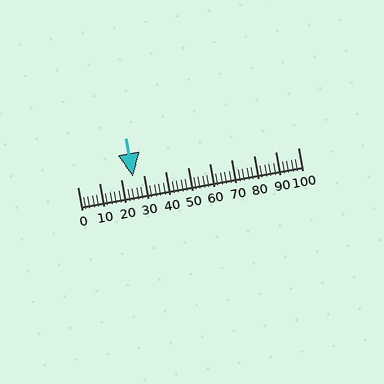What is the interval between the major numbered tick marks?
The major tick marks are spaced 10 units apart.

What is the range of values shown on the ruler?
The ruler shows values from 0 to 100.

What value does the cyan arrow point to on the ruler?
The cyan arrow points to approximately 25.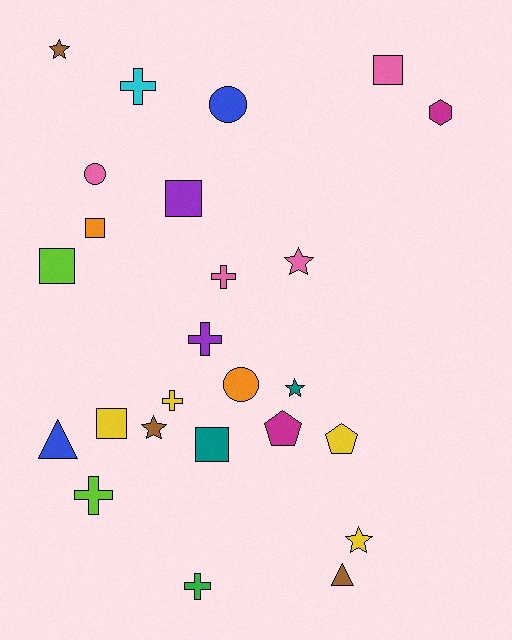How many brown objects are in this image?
There are 3 brown objects.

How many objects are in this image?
There are 25 objects.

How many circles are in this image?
There are 3 circles.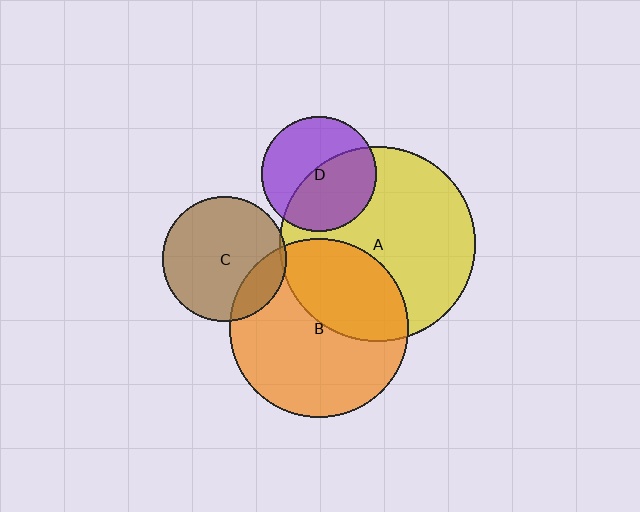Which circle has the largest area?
Circle A (yellow).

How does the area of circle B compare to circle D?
Approximately 2.5 times.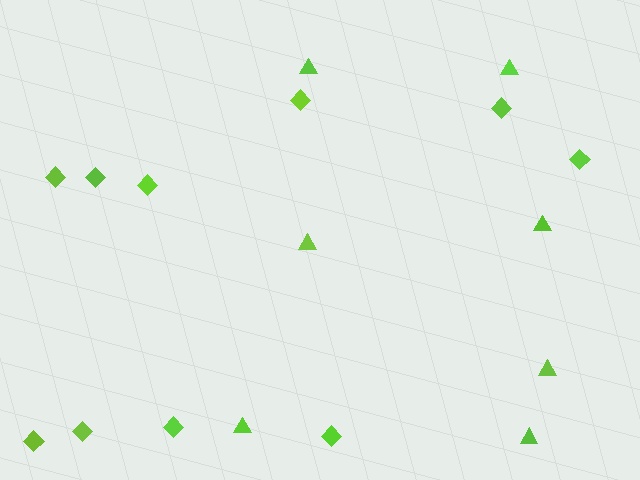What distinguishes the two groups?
There are 2 groups: one group of diamonds (10) and one group of triangles (7).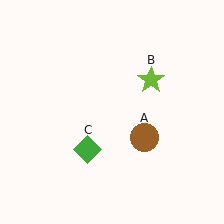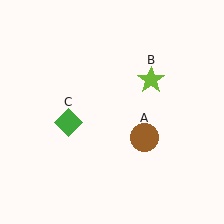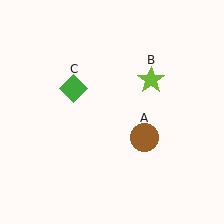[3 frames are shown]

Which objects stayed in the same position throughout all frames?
Brown circle (object A) and lime star (object B) remained stationary.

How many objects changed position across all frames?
1 object changed position: green diamond (object C).